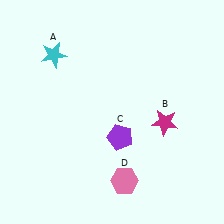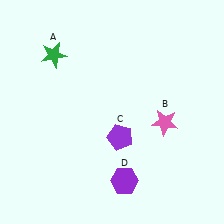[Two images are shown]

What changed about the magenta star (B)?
In Image 1, B is magenta. In Image 2, it changed to pink.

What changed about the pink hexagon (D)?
In Image 1, D is pink. In Image 2, it changed to purple.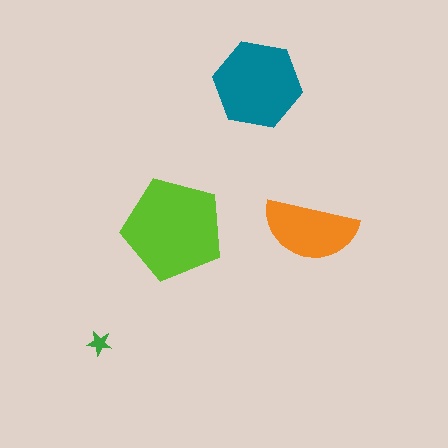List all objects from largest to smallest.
The lime pentagon, the teal hexagon, the orange semicircle, the green star.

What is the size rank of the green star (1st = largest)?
4th.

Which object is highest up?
The teal hexagon is topmost.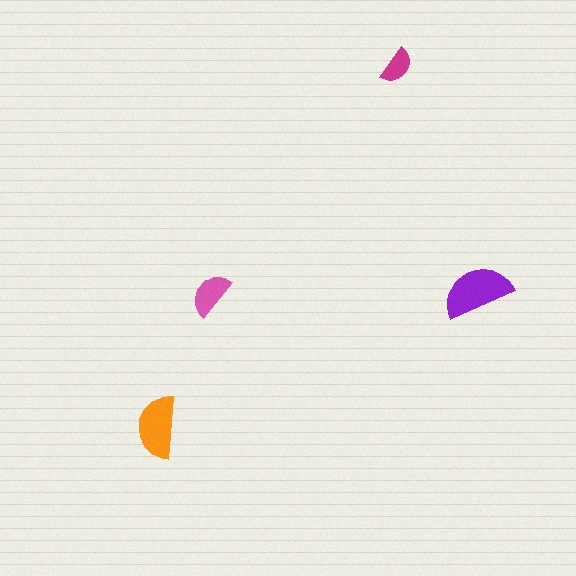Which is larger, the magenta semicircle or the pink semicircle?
The pink one.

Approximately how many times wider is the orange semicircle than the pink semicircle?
About 1.5 times wider.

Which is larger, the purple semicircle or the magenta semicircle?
The purple one.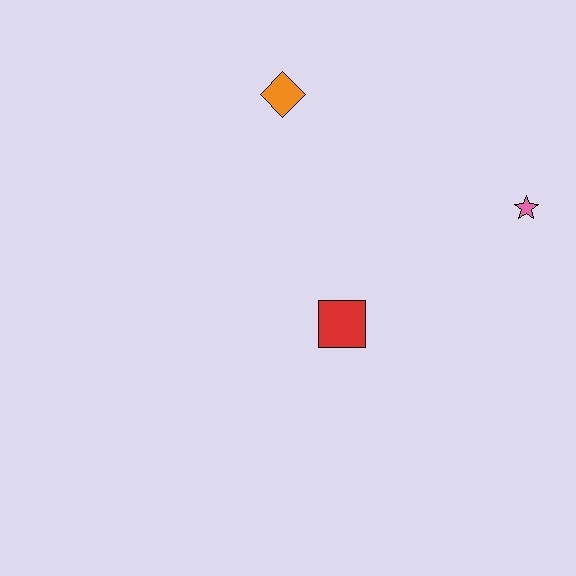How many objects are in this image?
There are 3 objects.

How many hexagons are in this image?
There are no hexagons.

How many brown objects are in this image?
There are no brown objects.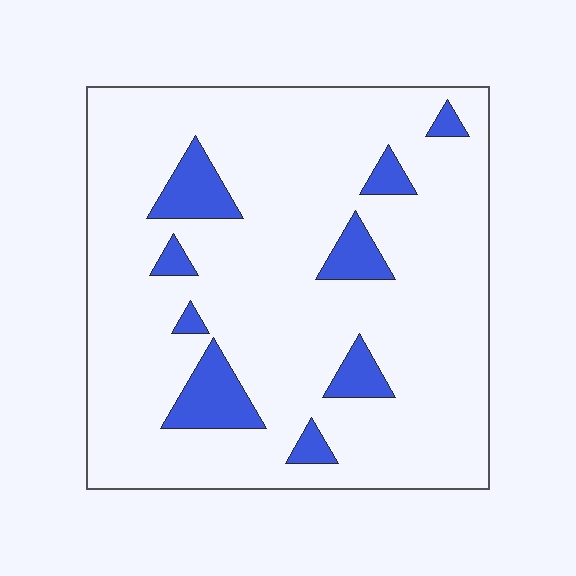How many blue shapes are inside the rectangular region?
9.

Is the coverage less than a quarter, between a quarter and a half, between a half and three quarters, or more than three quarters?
Less than a quarter.